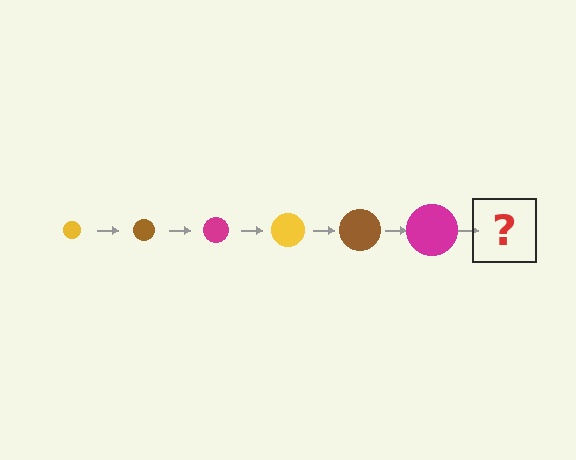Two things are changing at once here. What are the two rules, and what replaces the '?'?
The two rules are that the circle grows larger each step and the color cycles through yellow, brown, and magenta. The '?' should be a yellow circle, larger than the previous one.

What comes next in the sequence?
The next element should be a yellow circle, larger than the previous one.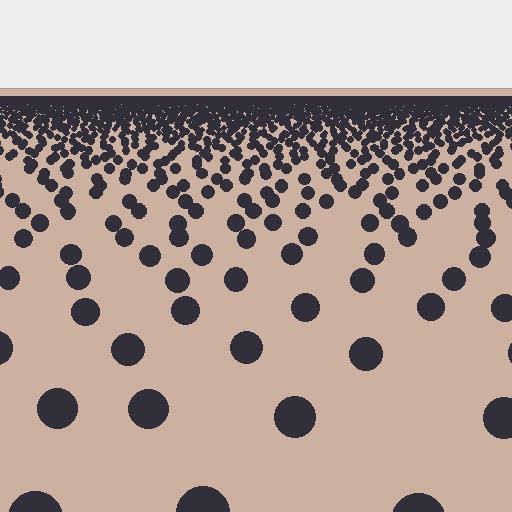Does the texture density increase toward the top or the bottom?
Density increases toward the top.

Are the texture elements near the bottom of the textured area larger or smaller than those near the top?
Larger. Near the bottom, elements are closer to the viewer and appear at a bigger on-screen size.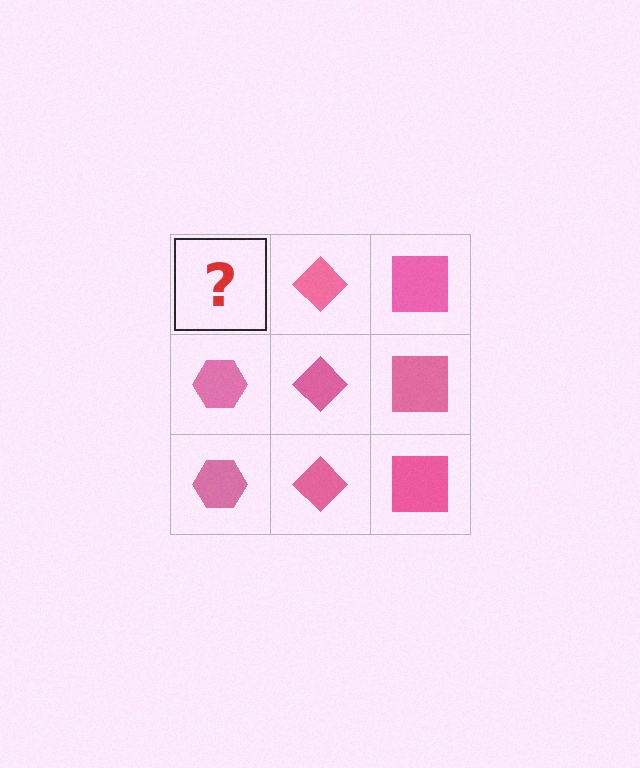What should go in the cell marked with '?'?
The missing cell should contain a pink hexagon.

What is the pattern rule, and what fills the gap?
The rule is that each column has a consistent shape. The gap should be filled with a pink hexagon.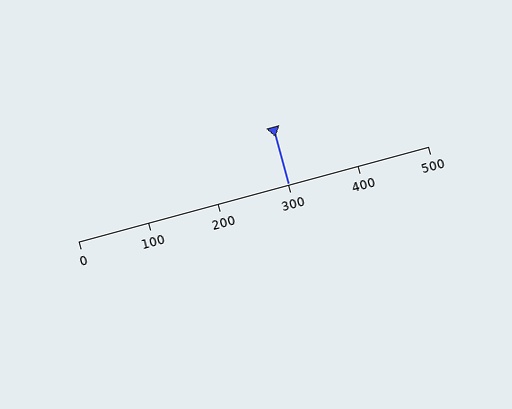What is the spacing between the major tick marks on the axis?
The major ticks are spaced 100 apart.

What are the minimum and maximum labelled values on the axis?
The axis runs from 0 to 500.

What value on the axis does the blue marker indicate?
The marker indicates approximately 300.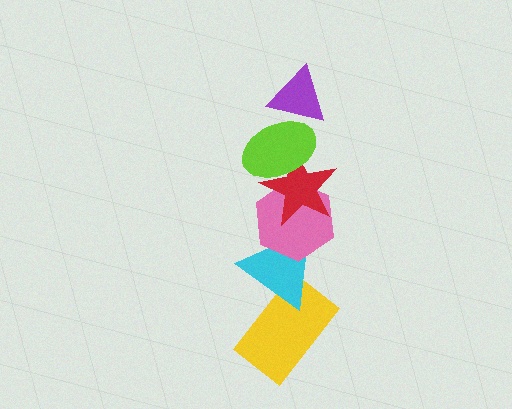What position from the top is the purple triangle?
The purple triangle is 1st from the top.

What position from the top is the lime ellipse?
The lime ellipse is 2nd from the top.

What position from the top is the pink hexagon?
The pink hexagon is 4th from the top.